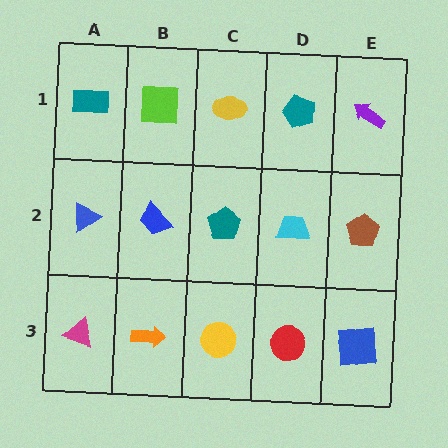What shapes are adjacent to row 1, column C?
A teal pentagon (row 2, column C), a lime square (row 1, column B), a teal pentagon (row 1, column D).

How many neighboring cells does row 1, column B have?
3.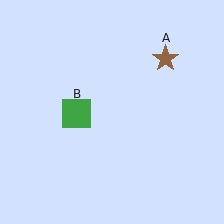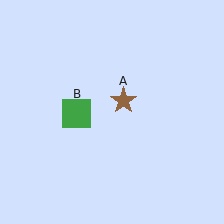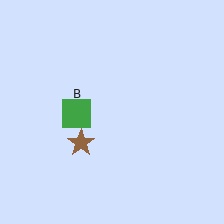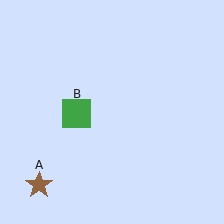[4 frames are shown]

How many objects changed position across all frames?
1 object changed position: brown star (object A).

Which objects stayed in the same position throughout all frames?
Green square (object B) remained stationary.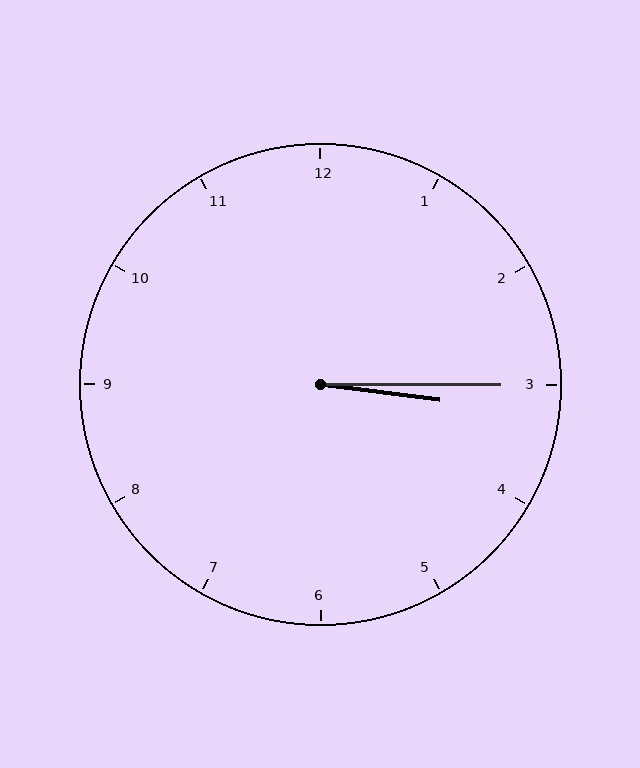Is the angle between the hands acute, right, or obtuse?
It is acute.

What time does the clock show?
3:15.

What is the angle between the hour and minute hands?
Approximately 8 degrees.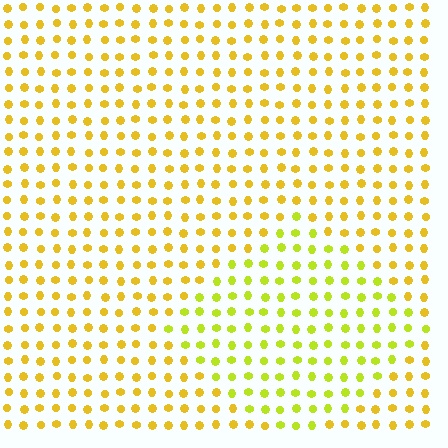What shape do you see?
I see a diamond.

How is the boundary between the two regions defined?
The boundary is defined purely by a slight shift in hue (about 27 degrees). Spacing, size, and orientation are identical on both sides.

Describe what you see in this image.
The image is filled with small yellow elements in a uniform arrangement. A diamond-shaped region is visible where the elements are tinted to a slightly different hue, forming a subtle color boundary.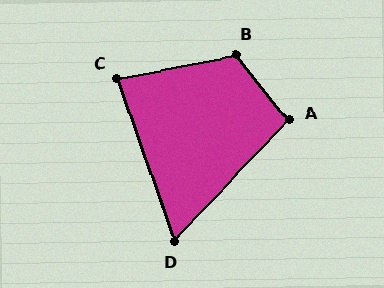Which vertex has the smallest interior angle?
D, at approximately 63 degrees.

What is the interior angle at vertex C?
Approximately 82 degrees (acute).